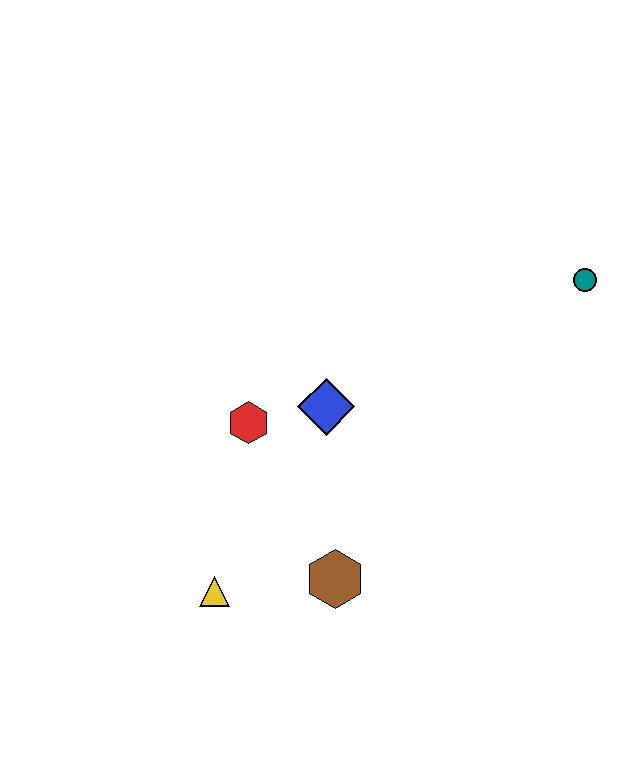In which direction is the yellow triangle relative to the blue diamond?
The yellow triangle is below the blue diamond.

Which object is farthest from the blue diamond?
The teal circle is farthest from the blue diamond.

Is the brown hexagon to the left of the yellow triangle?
No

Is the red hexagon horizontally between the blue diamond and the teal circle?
No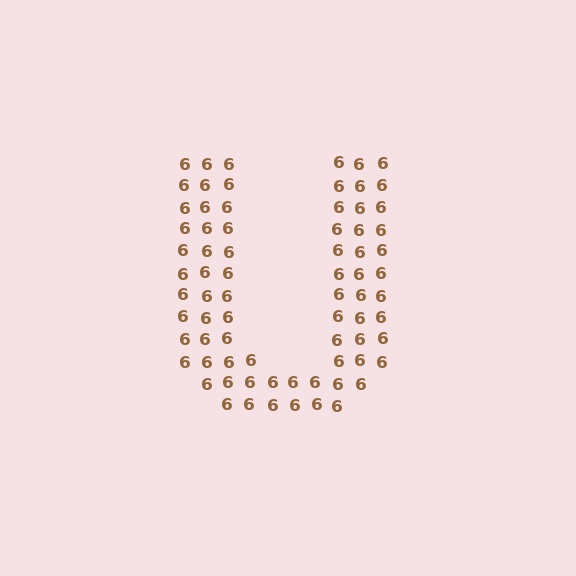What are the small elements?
The small elements are digit 6's.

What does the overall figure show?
The overall figure shows the letter U.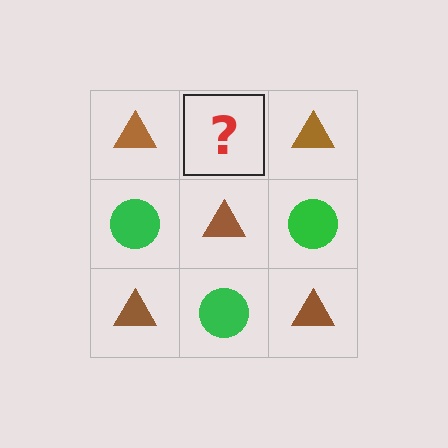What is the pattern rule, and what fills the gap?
The rule is that it alternates brown triangle and green circle in a checkerboard pattern. The gap should be filled with a green circle.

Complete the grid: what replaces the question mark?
The question mark should be replaced with a green circle.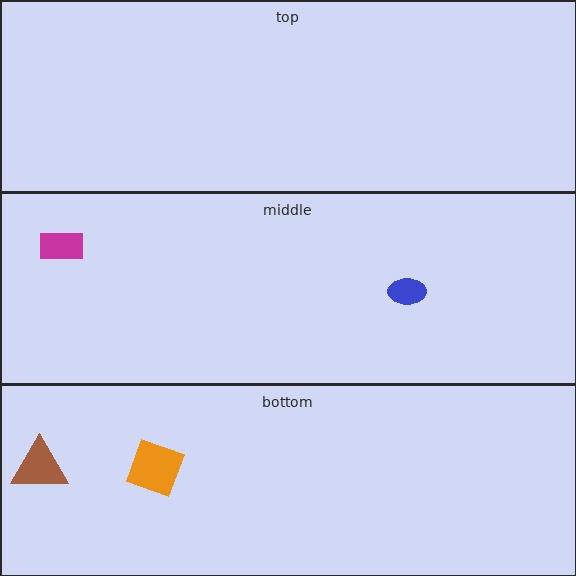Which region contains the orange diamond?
The bottom region.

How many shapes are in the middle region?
2.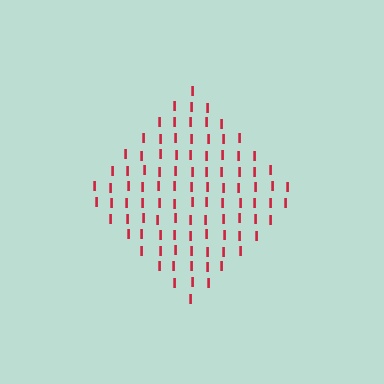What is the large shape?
The large shape is a diamond.